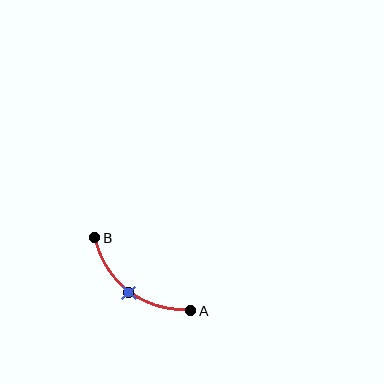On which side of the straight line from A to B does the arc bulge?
The arc bulges below and to the left of the straight line connecting A and B.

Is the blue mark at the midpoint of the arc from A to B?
Yes. The blue mark lies on the arc at equal arc-length from both A and B — it is the arc midpoint.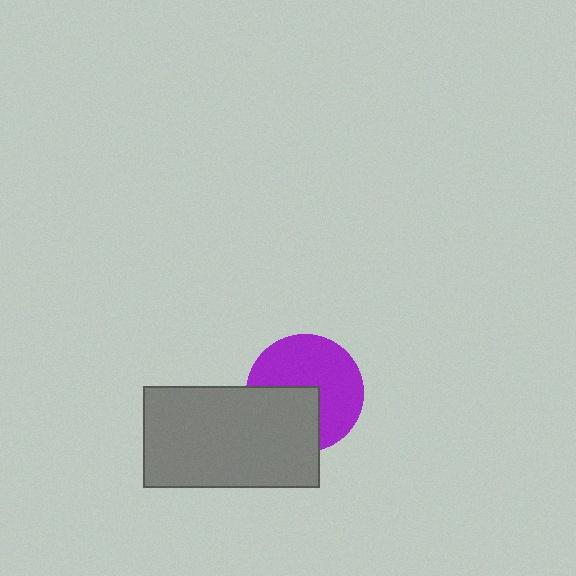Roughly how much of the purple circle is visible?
About half of it is visible (roughly 62%).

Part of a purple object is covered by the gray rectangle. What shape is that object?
It is a circle.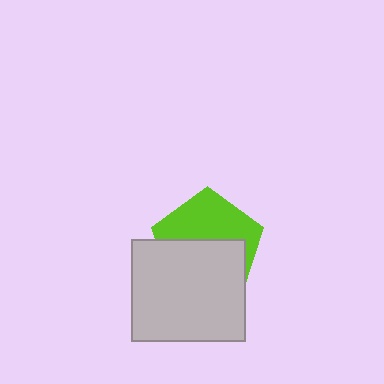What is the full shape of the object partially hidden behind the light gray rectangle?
The partially hidden object is a lime pentagon.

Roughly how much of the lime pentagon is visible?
About half of it is visible (roughly 47%).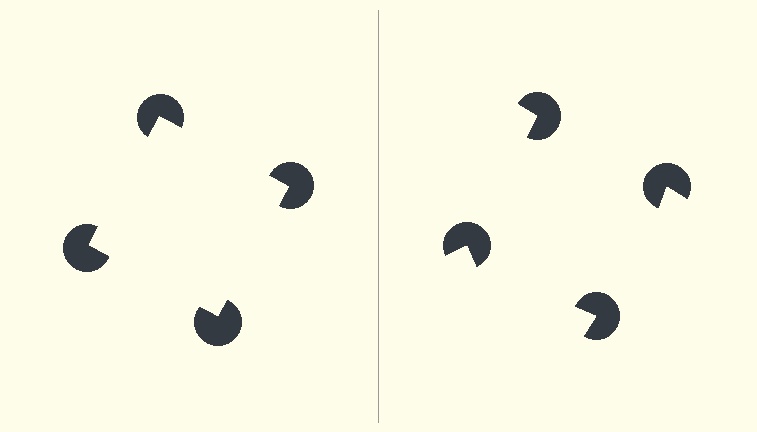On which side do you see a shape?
An illusory square appears on the left side. On the right side the wedge cuts are rotated, so no coherent shape forms.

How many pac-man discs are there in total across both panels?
8 — 4 on each side.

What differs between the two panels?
The pac-man discs are positioned identically on both sides; only the wedge orientations differ. On the left they align to a square; on the right they are misaligned.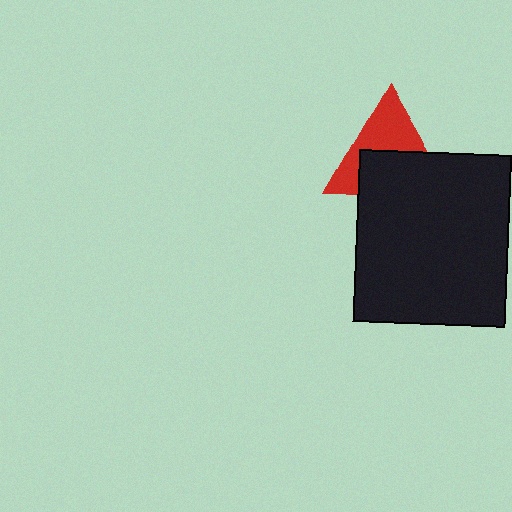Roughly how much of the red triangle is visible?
About half of it is visible (roughly 50%).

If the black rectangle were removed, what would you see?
You would see the complete red triangle.